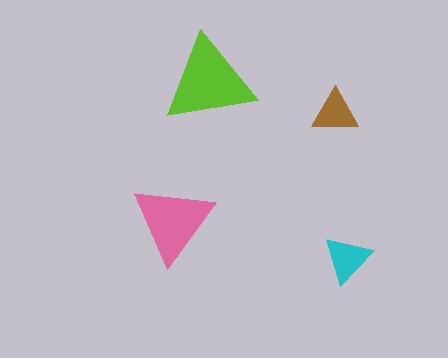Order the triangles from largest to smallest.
the lime one, the pink one, the cyan one, the brown one.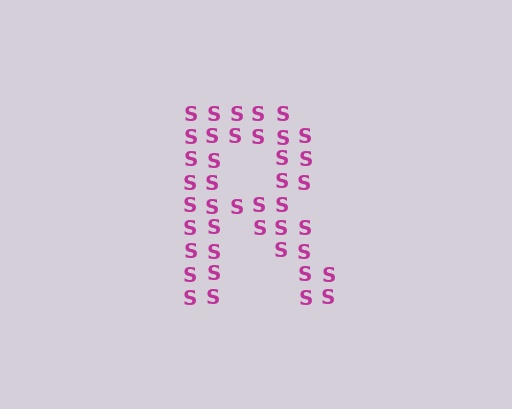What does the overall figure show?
The overall figure shows the letter R.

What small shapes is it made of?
It is made of small letter S's.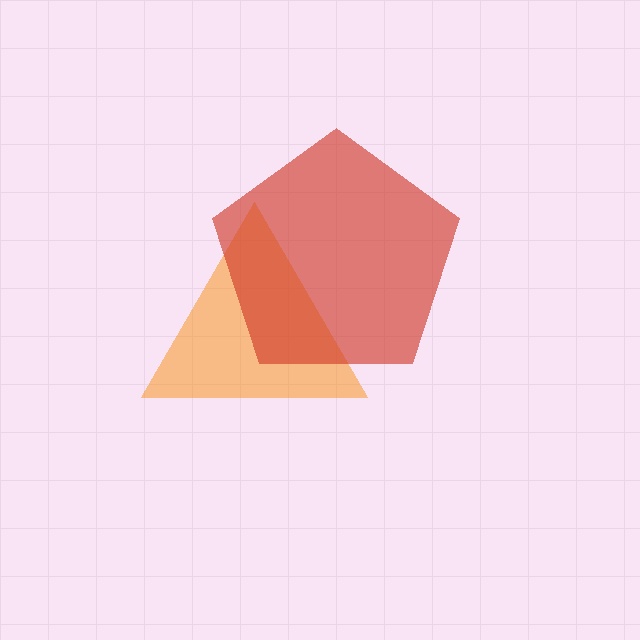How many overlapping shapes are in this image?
There are 2 overlapping shapes in the image.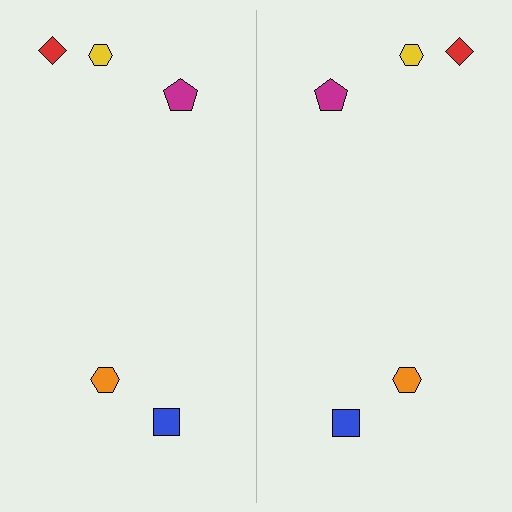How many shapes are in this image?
There are 10 shapes in this image.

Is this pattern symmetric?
Yes, this pattern has bilateral (reflection) symmetry.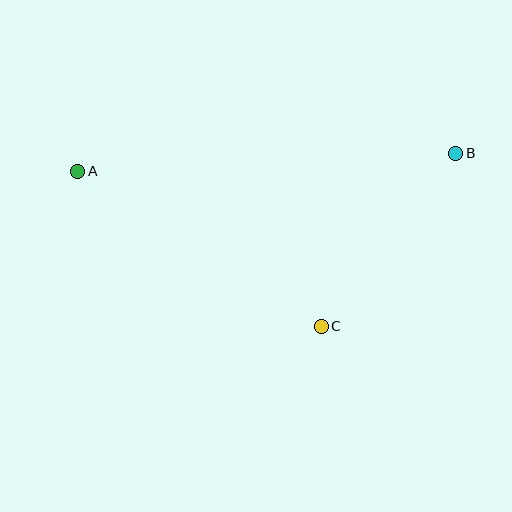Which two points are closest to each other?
Points B and C are closest to each other.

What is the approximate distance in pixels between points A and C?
The distance between A and C is approximately 289 pixels.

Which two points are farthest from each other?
Points A and B are farthest from each other.